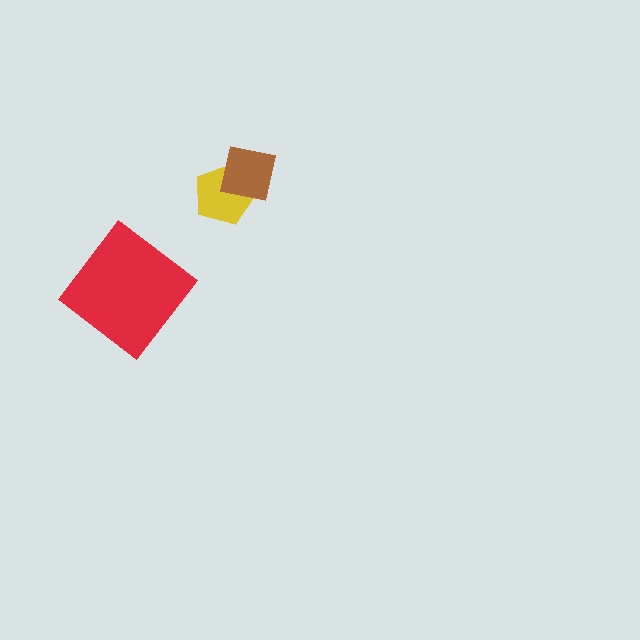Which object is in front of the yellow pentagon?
The brown square is in front of the yellow pentagon.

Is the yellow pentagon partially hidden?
Yes, it is partially covered by another shape.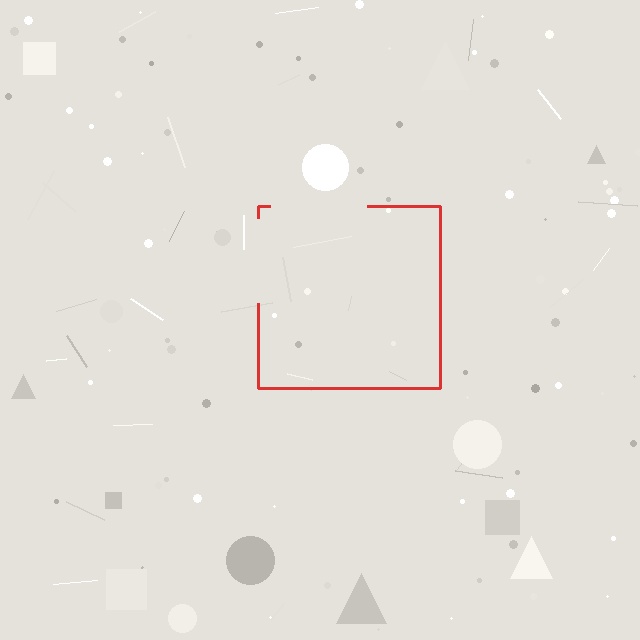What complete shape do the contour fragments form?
The contour fragments form a square.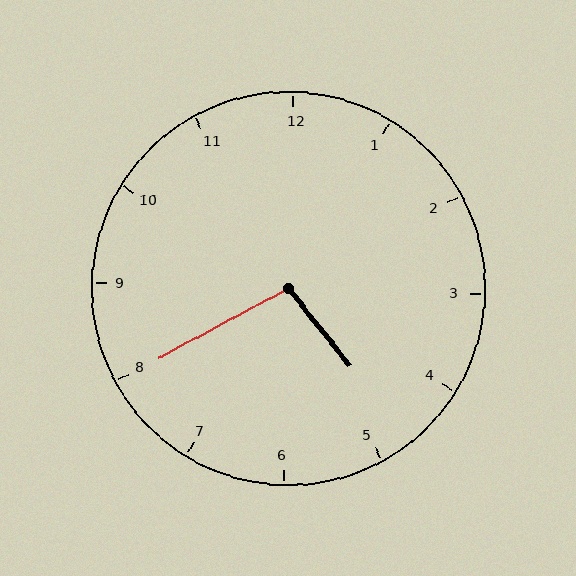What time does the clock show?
4:40.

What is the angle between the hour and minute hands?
Approximately 100 degrees.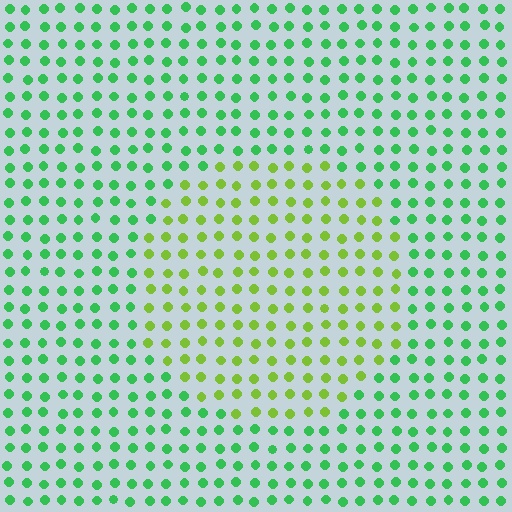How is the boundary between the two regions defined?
The boundary is defined purely by a slight shift in hue (about 45 degrees). Spacing, size, and orientation are identical on both sides.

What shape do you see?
I see a circle.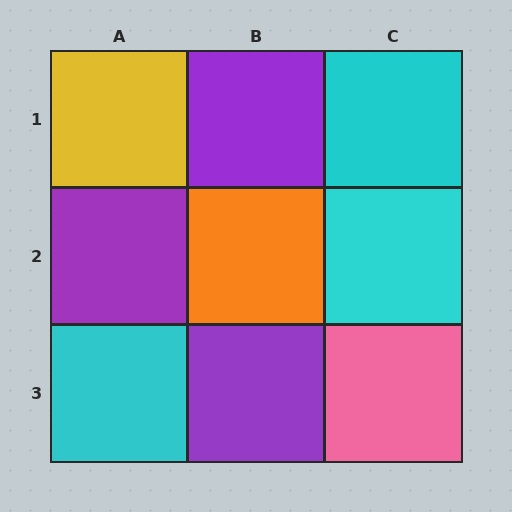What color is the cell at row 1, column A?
Yellow.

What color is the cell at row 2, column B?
Orange.